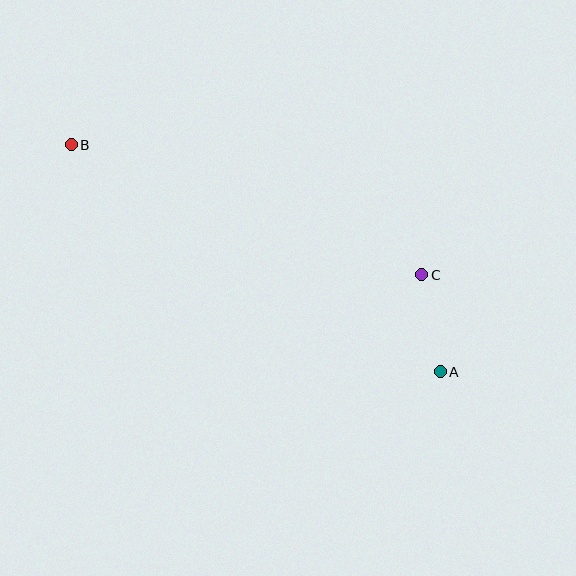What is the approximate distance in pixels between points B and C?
The distance between B and C is approximately 374 pixels.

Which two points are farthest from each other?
Points A and B are farthest from each other.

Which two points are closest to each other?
Points A and C are closest to each other.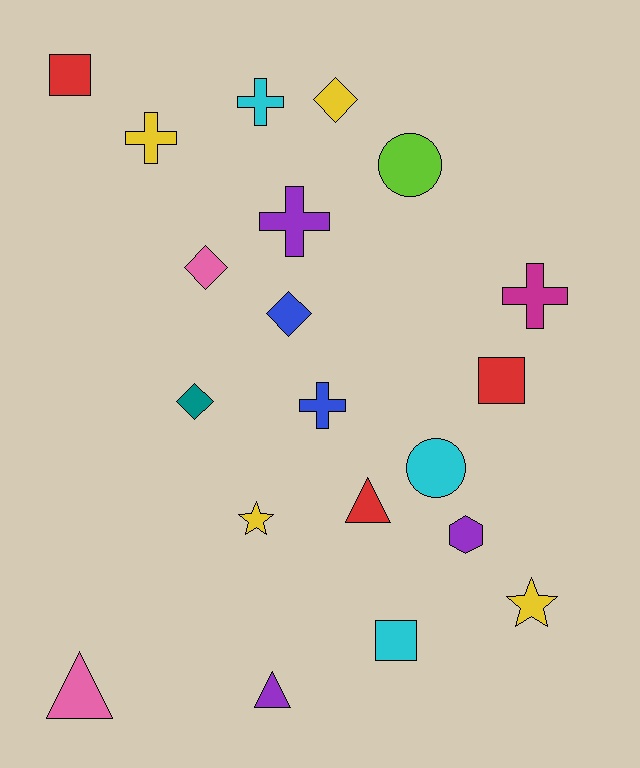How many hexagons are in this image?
There is 1 hexagon.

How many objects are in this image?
There are 20 objects.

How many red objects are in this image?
There are 3 red objects.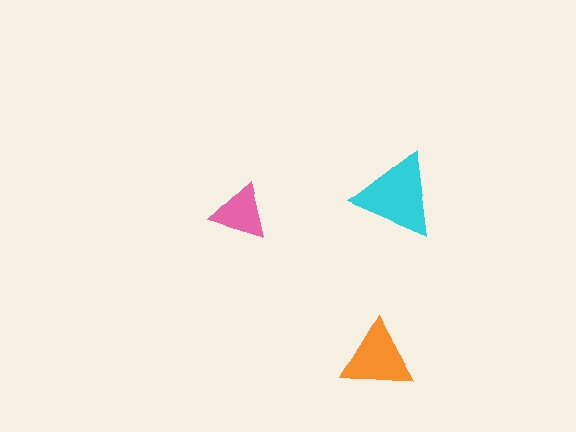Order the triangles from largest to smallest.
the cyan one, the orange one, the pink one.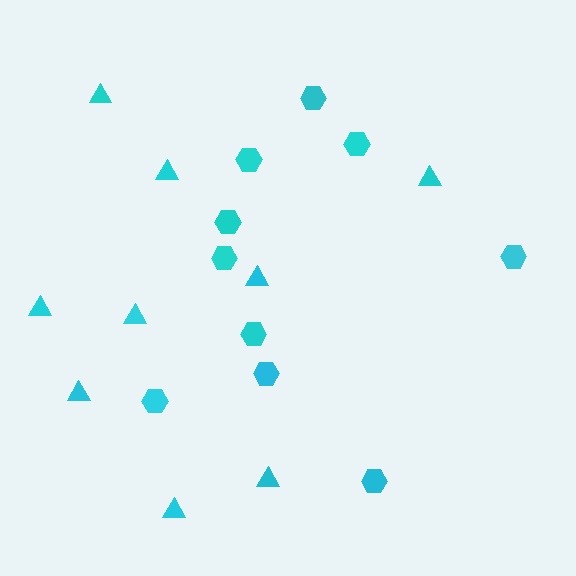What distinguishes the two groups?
There are 2 groups: one group of triangles (9) and one group of hexagons (10).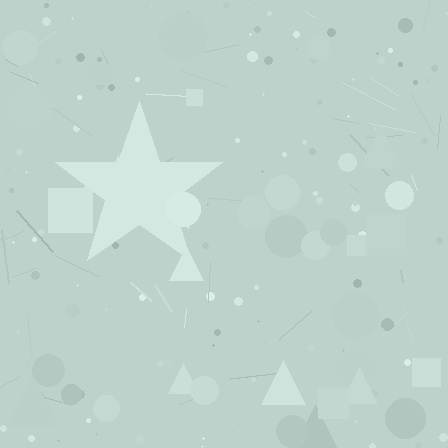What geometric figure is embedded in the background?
A star is embedded in the background.